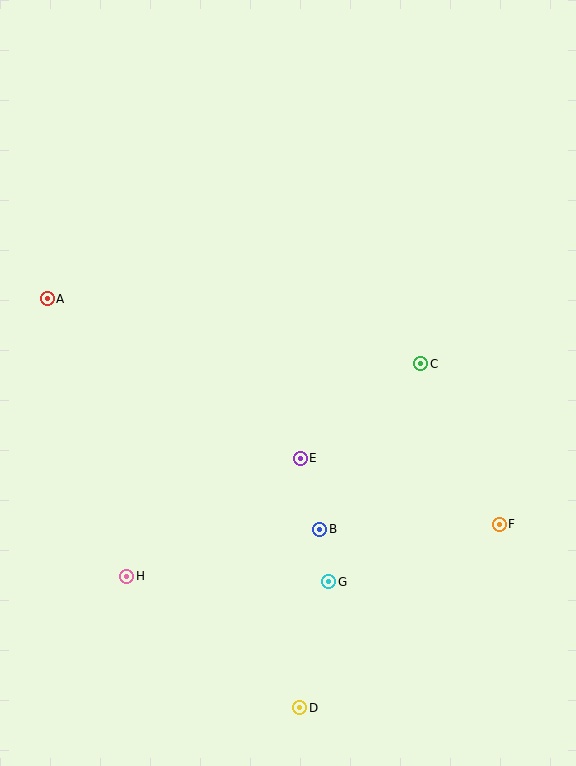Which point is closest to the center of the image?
Point E at (300, 458) is closest to the center.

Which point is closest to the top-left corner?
Point A is closest to the top-left corner.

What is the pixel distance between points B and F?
The distance between B and F is 180 pixels.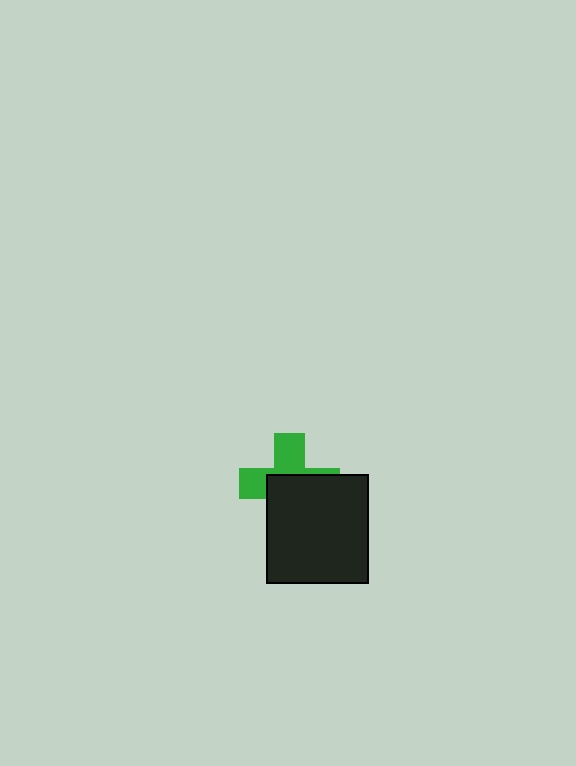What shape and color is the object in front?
The object in front is a black rectangle.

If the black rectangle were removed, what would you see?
You would see the complete green cross.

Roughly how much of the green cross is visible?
A small part of it is visible (roughly 44%).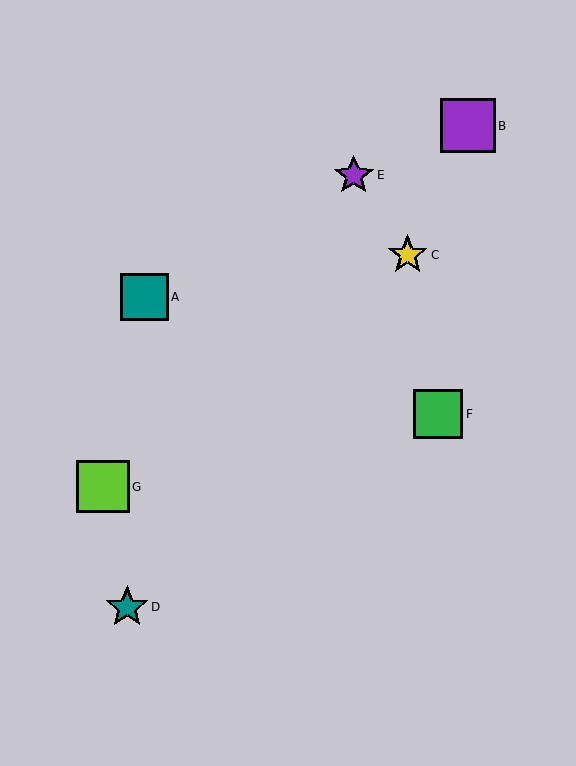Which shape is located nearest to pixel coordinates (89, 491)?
The lime square (labeled G) at (103, 487) is nearest to that location.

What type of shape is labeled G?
Shape G is a lime square.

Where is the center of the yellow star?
The center of the yellow star is at (408, 255).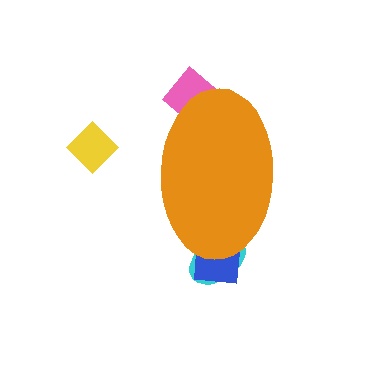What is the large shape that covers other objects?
An orange ellipse.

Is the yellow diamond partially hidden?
No, the yellow diamond is fully visible.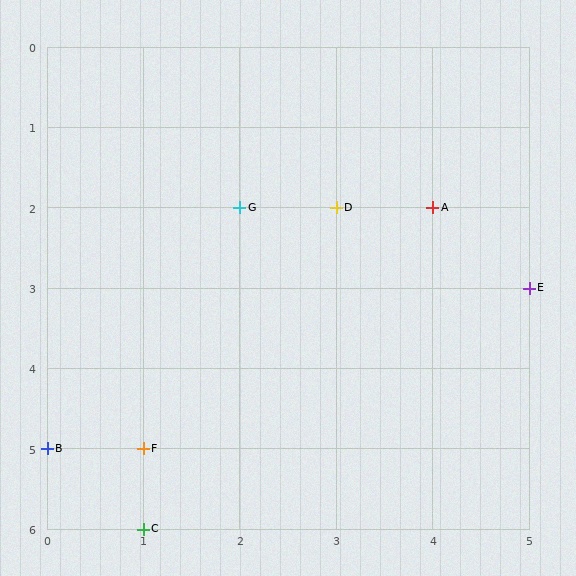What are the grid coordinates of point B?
Point B is at grid coordinates (0, 5).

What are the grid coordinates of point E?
Point E is at grid coordinates (5, 3).